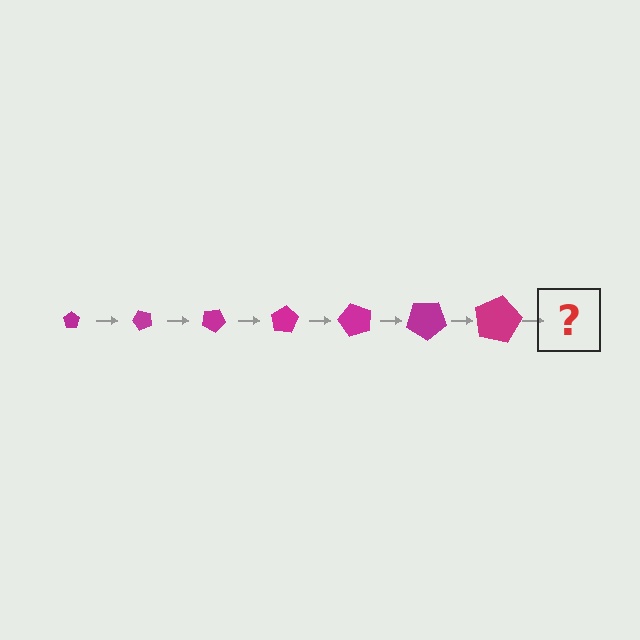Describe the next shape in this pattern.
It should be a pentagon, larger than the previous one and rotated 350 degrees from the start.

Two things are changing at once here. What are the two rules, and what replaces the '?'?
The two rules are that the pentagon grows larger each step and it rotates 50 degrees each step. The '?' should be a pentagon, larger than the previous one and rotated 350 degrees from the start.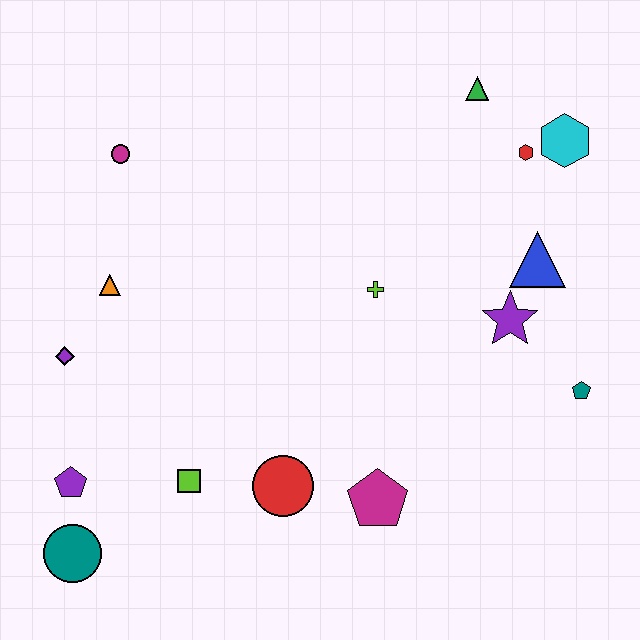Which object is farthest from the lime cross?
The teal circle is farthest from the lime cross.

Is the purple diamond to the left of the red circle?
Yes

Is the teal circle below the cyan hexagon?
Yes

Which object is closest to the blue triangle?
The purple star is closest to the blue triangle.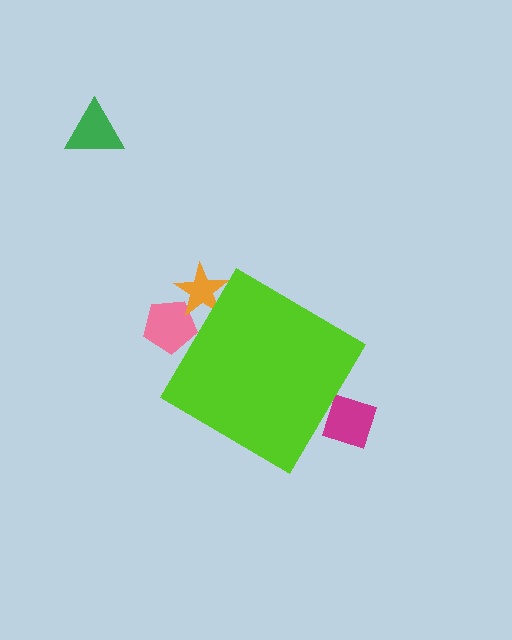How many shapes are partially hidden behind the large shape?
3 shapes are partially hidden.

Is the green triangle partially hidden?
No, the green triangle is fully visible.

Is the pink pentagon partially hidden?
Yes, the pink pentagon is partially hidden behind the lime diamond.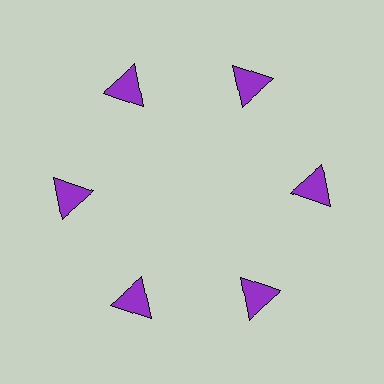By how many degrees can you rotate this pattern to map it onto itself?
The pattern maps onto itself every 60 degrees of rotation.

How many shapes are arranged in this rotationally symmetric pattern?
There are 6 shapes, arranged in 6 groups of 1.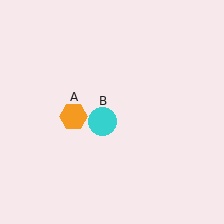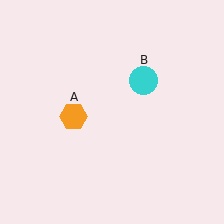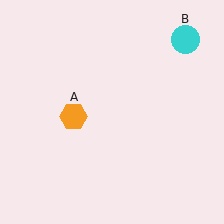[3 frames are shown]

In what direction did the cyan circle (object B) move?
The cyan circle (object B) moved up and to the right.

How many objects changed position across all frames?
1 object changed position: cyan circle (object B).